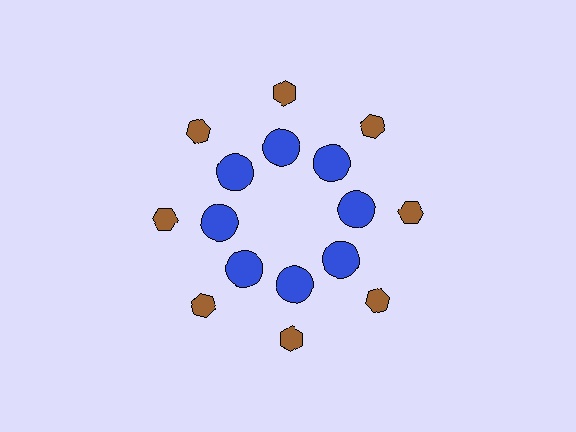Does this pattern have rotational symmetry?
Yes, this pattern has 8-fold rotational symmetry. It looks the same after rotating 45 degrees around the center.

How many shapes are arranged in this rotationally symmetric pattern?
There are 16 shapes, arranged in 8 groups of 2.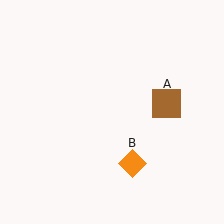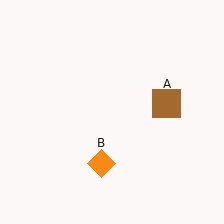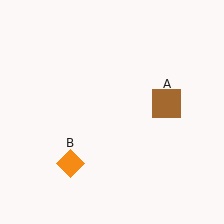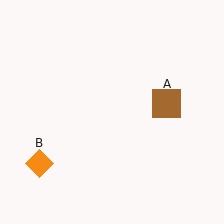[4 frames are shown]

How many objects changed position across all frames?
1 object changed position: orange diamond (object B).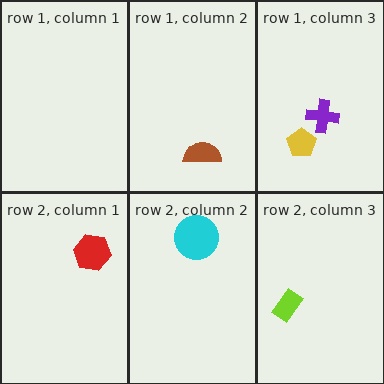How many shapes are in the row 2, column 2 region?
1.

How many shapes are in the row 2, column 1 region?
1.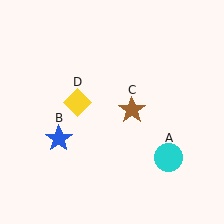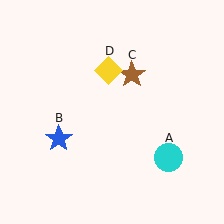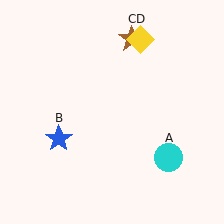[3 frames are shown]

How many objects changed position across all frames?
2 objects changed position: brown star (object C), yellow diamond (object D).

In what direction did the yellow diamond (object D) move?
The yellow diamond (object D) moved up and to the right.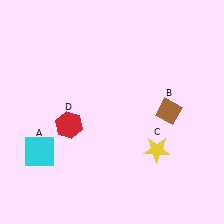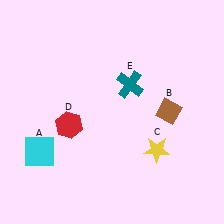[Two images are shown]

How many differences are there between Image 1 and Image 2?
There is 1 difference between the two images.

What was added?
A teal cross (E) was added in Image 2.